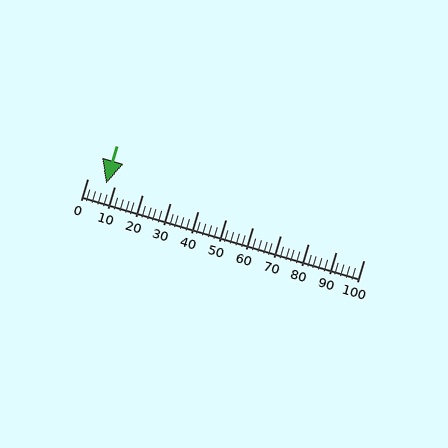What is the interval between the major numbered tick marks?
The major tick marks are spaced 10 units apart.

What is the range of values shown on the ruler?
The ruler shows values from 0 to 100.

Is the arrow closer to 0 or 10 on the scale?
The arrow is closer to 10.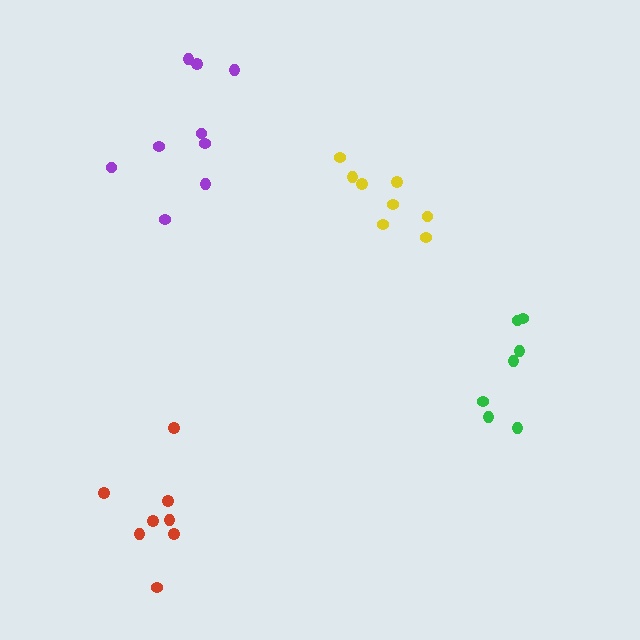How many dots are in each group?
Group 1: 9 dots, Group 2: 7 dots, Group 3: 8 dots, Group 4: 8 dots (32 total).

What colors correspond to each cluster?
The clusters are colored: purple, green, red, yellow.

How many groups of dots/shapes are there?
There are 4 groups.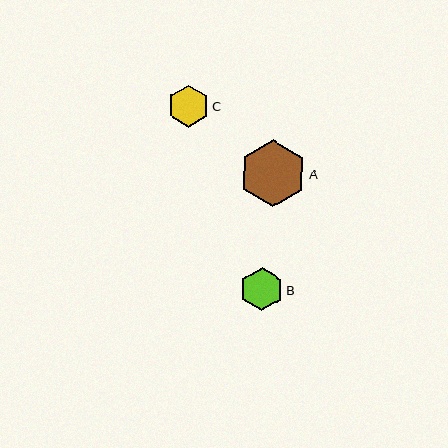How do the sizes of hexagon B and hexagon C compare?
Hexagon B and hexagon C are approximately the same size.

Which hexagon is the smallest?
Hexagon C is the smallest with a size of approximately 42 pixels.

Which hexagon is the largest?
Hexagon A is the largest with a size of approximately 67 pixels.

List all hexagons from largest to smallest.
From largest to smallest: A, B, C.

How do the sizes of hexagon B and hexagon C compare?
Hexagon B and hexagon C are approximately the same size.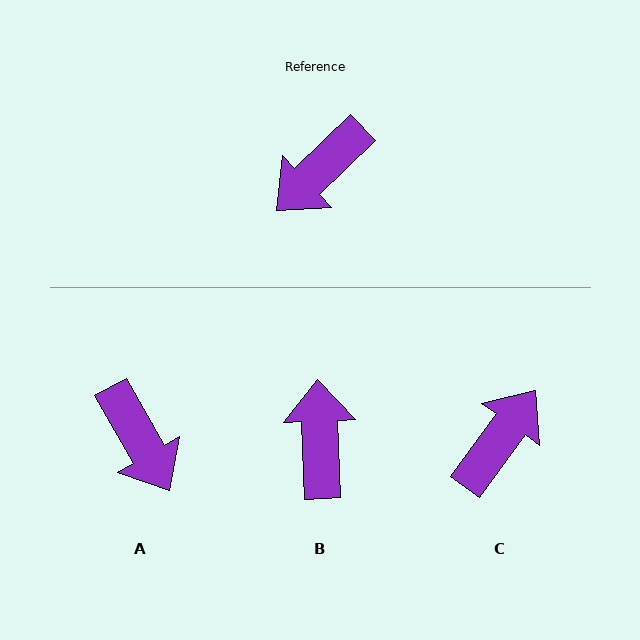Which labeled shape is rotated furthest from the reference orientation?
C, about 170 degrees away.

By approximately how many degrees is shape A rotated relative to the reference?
Approximately 76 degrees counter-clockwise.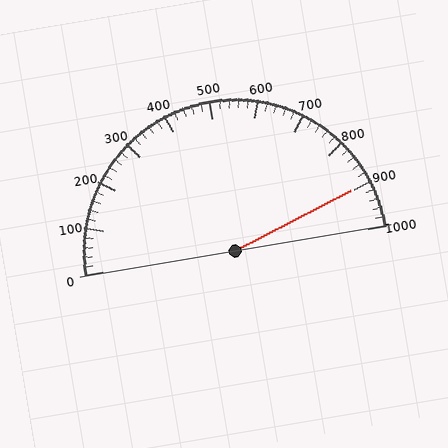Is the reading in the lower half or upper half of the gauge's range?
The reading is in the upper half of the range (0 to 1000).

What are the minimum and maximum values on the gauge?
The gauge ranges from 0 to 1000.